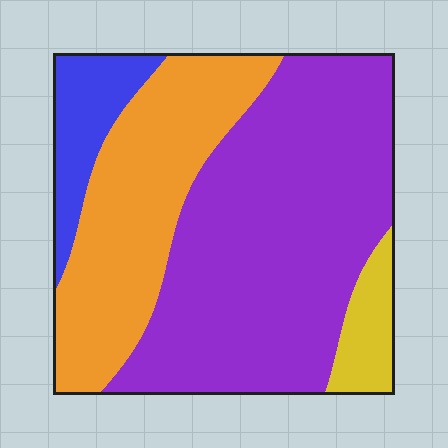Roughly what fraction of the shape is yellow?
Yellow covers around 5% of the shape.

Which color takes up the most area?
Purple, at roughly 55%.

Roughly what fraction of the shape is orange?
Orange covers about 30% of the shape.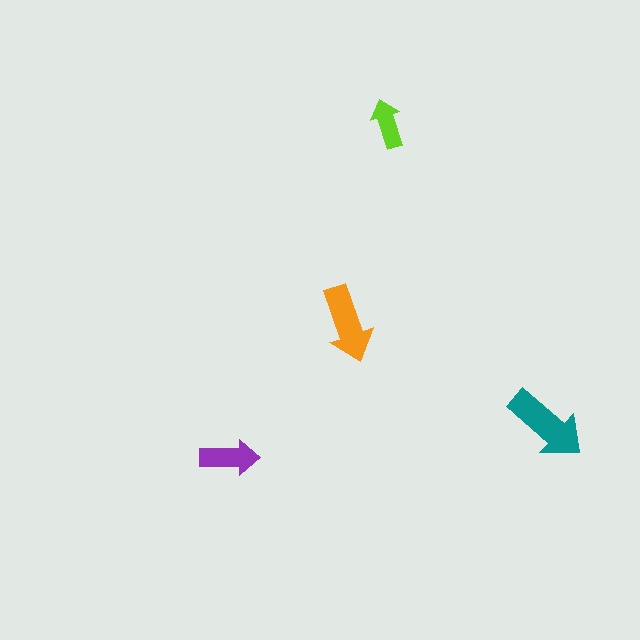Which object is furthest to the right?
The teal arrow is rightmost.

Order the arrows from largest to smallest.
the teal one, the orange one, the purple one, the lime one.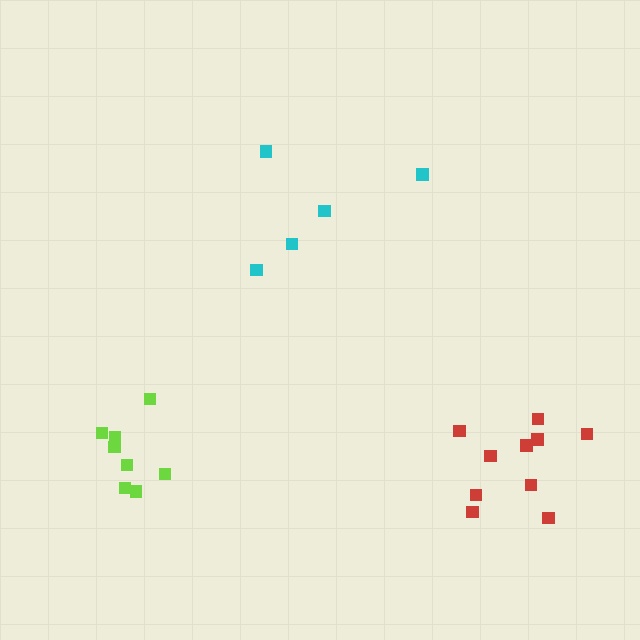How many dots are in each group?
Group 1: 10 dots, Group 2: 8 dots, Group 3: 5 dots (23 total).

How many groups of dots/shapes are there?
There are 3 groups.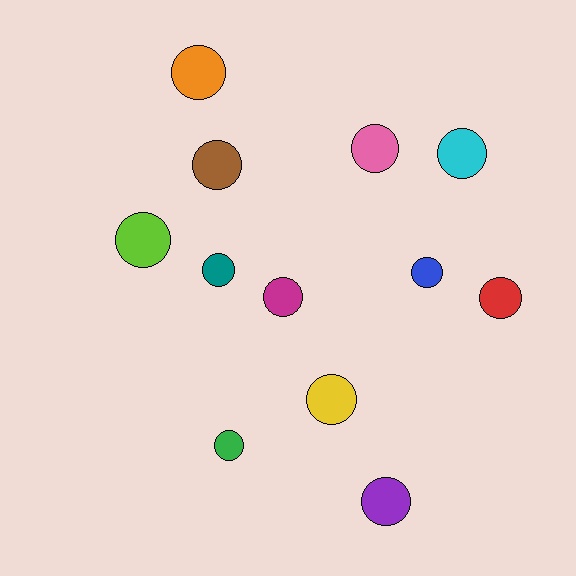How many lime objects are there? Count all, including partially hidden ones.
There is 1 lime object.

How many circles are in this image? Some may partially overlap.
There are 12 circles.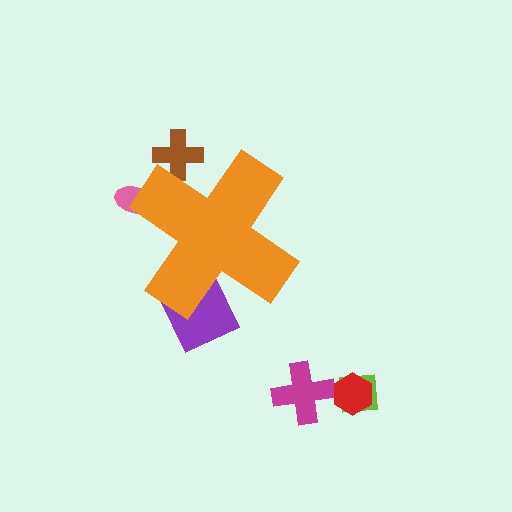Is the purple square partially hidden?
Yes, the purple square is partially hidden behind the orange cross.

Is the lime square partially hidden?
No, the lime square is fully visible.